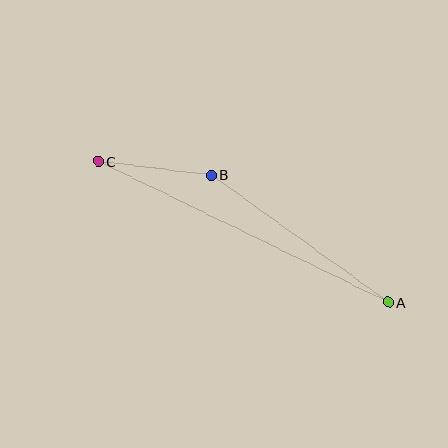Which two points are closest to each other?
Points B and C are closest to each other.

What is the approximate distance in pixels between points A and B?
The distance between A and B is approximately 218 pixels.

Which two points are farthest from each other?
Points A and C are farthest from each other.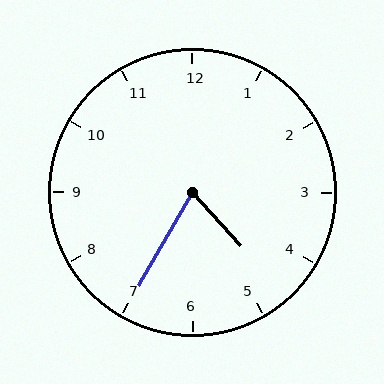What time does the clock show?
4:35.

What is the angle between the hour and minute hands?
Approximately 72 degrees.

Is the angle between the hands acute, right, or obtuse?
It is acute.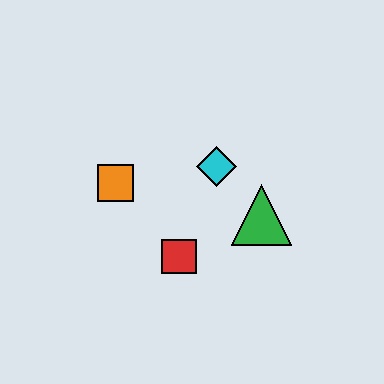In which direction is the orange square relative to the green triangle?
The orange square is to the left of the green triangle.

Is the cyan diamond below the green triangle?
No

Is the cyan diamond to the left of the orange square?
No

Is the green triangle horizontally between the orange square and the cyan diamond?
No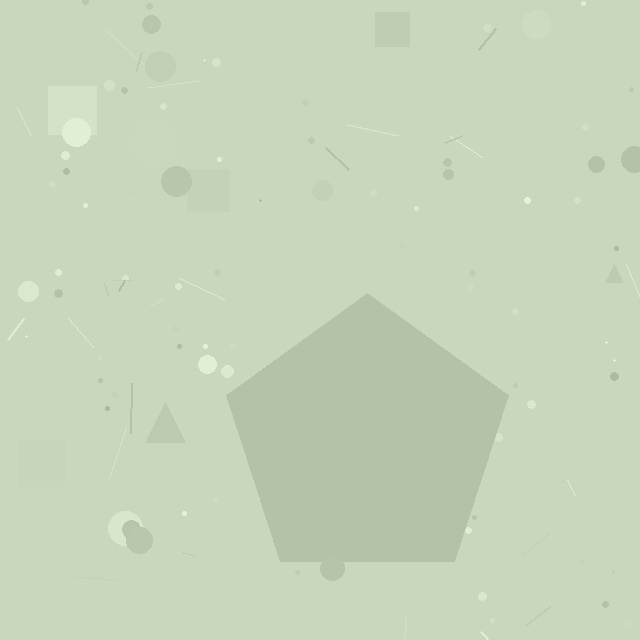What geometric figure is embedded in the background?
A pentagon is embedded in the background.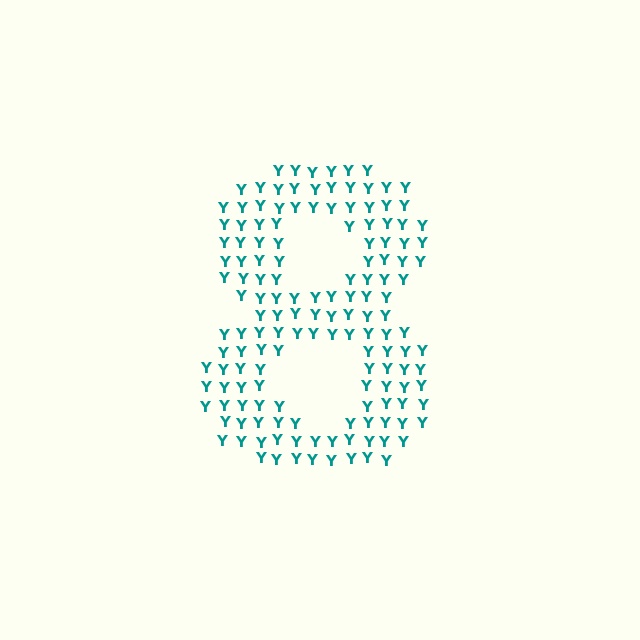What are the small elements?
The small elements are letter Y's.